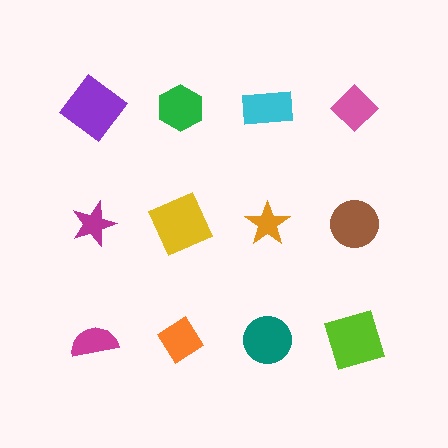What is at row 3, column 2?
An orange diamond.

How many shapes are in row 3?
4 shapes.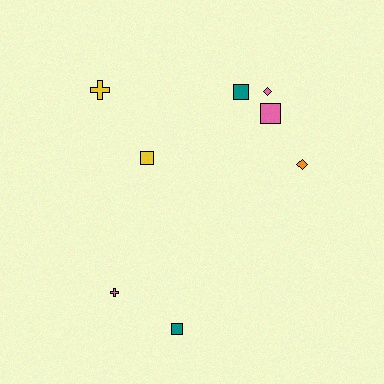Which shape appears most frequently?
Square, with 4 objects.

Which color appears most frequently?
Pink, with 3 objects.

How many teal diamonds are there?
There are no teal diamonds.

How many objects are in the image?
There are 8 objects.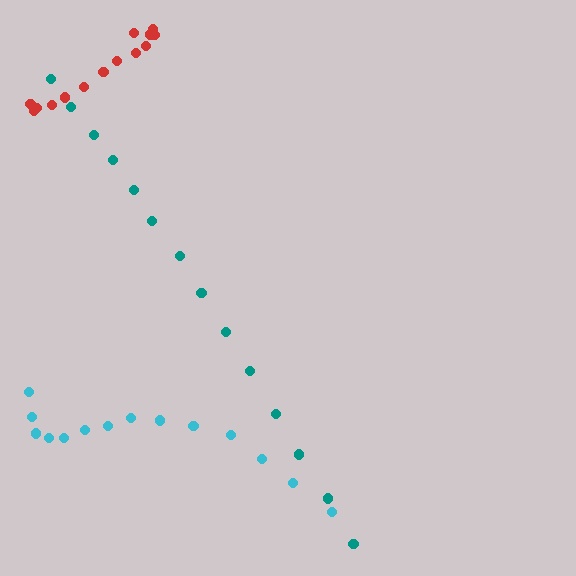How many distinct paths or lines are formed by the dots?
There are 3 distinct paths.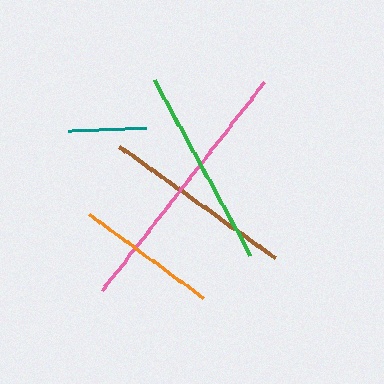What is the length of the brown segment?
The brown segment is approximately 191 pixels long.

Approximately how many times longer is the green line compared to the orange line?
The green line is approximately 1.4 times the length of the orange line.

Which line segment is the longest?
The pink line is the longest at approximately 264 pixels.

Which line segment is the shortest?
The teal line is the shortest at approximately 78 pixels.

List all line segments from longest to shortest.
From longest to shortest: pink, green, brown, orange, teal.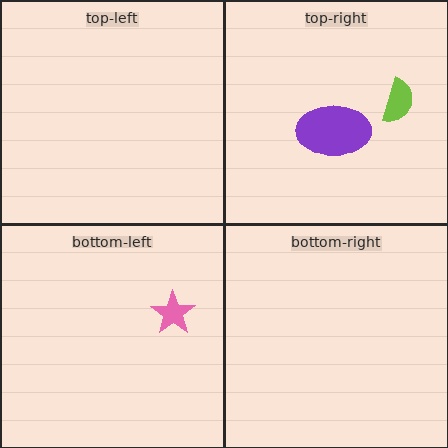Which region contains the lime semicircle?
The top-right region.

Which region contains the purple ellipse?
The top-right region.